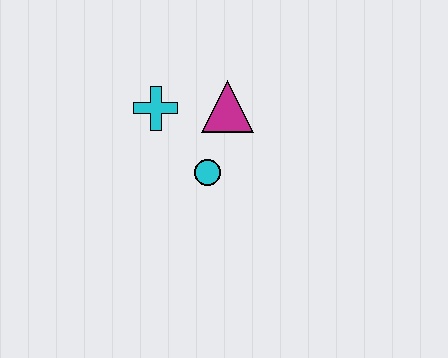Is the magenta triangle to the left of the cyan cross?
No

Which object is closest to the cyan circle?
The magenta triangle is closest to the cyan circle.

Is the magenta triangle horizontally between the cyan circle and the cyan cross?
No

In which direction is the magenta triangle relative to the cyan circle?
The magenta triangle is above the cyan circle.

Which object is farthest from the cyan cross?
The cyan circle is farthest from the cyan cross.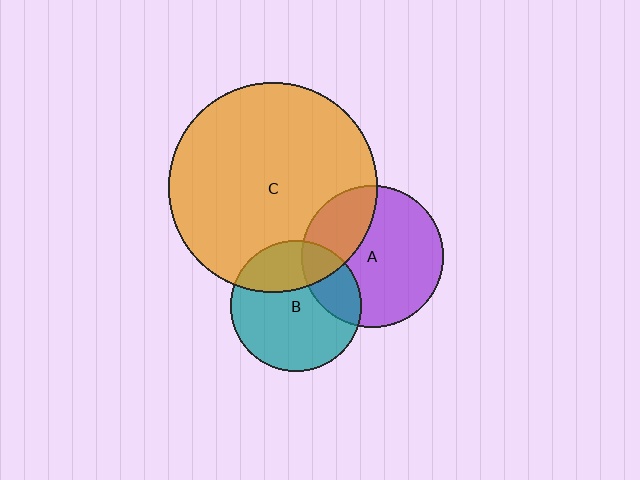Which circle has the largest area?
Circle C (orange).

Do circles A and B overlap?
Yes.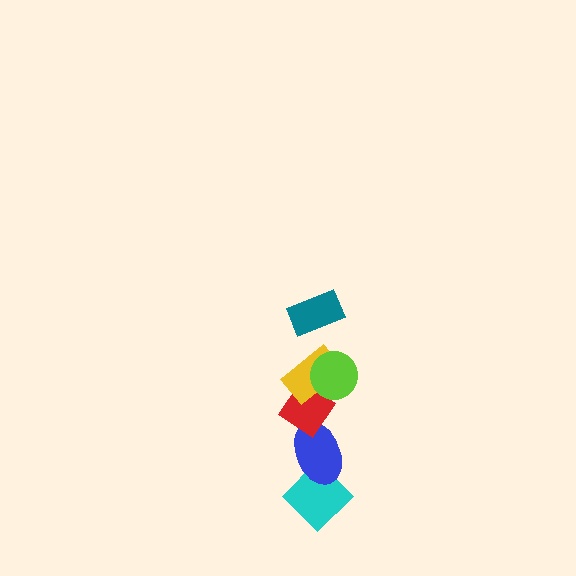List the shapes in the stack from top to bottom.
From top to bottom: the teal rectangle, the lime circle, the yellow rectangle, the red diamond, the blue ellipse, the cyan diamond.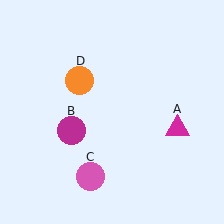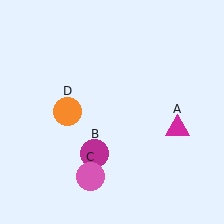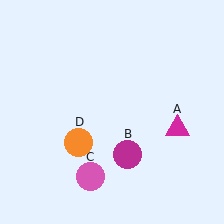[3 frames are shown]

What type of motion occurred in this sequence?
The magenta circle (object B), orange circle (object D) rotated counterclockwise around the center of the scene.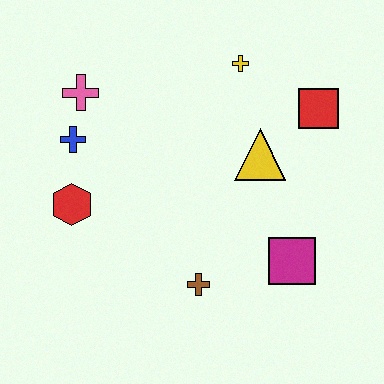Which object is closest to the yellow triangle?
The red square is closest to the yellow triangle.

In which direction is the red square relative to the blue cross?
The red square is to the right of the blue cross.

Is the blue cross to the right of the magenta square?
No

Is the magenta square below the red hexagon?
Yes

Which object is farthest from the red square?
The red hexagon is farthest from the red square.